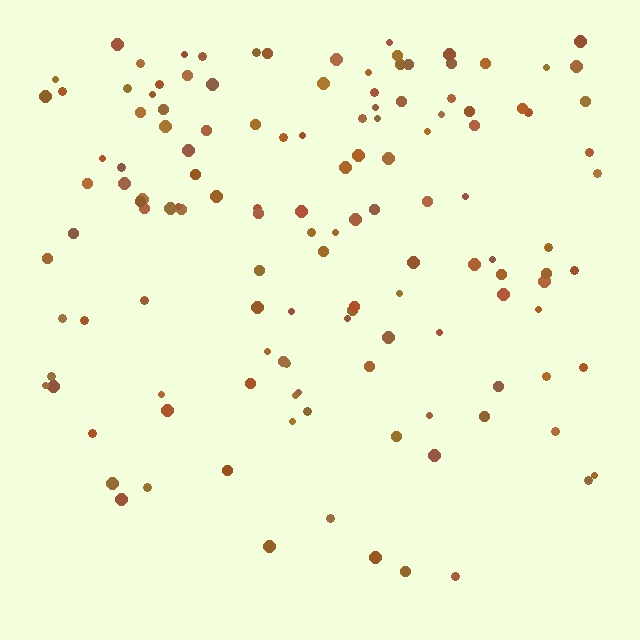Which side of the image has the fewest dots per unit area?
The bottom.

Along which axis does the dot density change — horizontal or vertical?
Vertical.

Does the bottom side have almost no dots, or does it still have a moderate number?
Still a moderate number, just noticeably fewer than the top.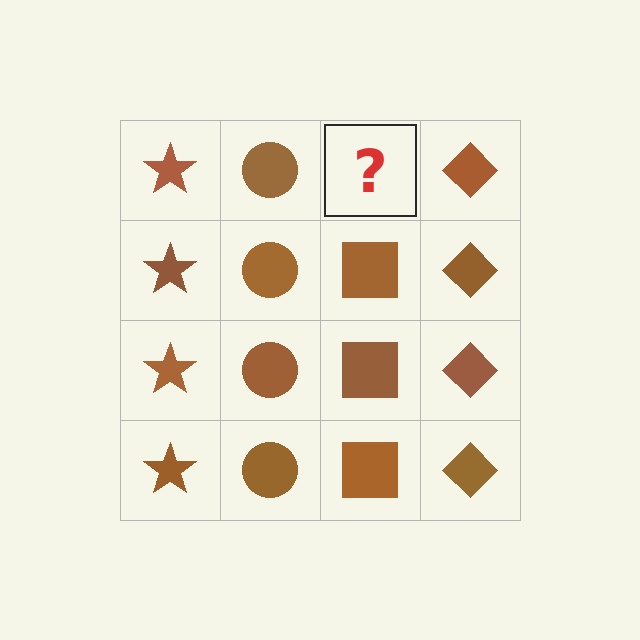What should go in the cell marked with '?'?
The missing cell should contain a brown square.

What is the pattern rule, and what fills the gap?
The rule is that each column has a consistent shape. The gap should be filled with a brown square.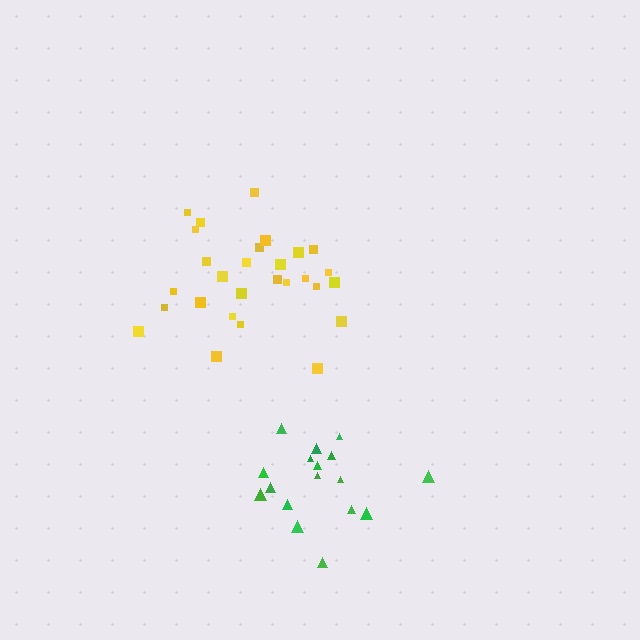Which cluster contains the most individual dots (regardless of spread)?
Yellow (28).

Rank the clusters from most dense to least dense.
green, yellow.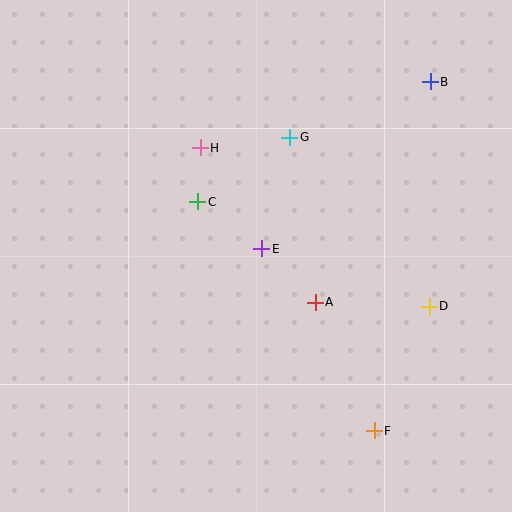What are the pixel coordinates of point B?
Point B is at (430, 82).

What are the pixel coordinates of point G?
Point G is at (290, 137).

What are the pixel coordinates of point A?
Point A is at (315, 302).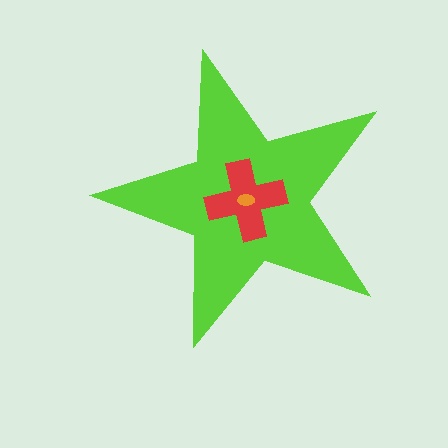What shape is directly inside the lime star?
The red cross.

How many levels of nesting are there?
3.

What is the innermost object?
The orange ellipse.